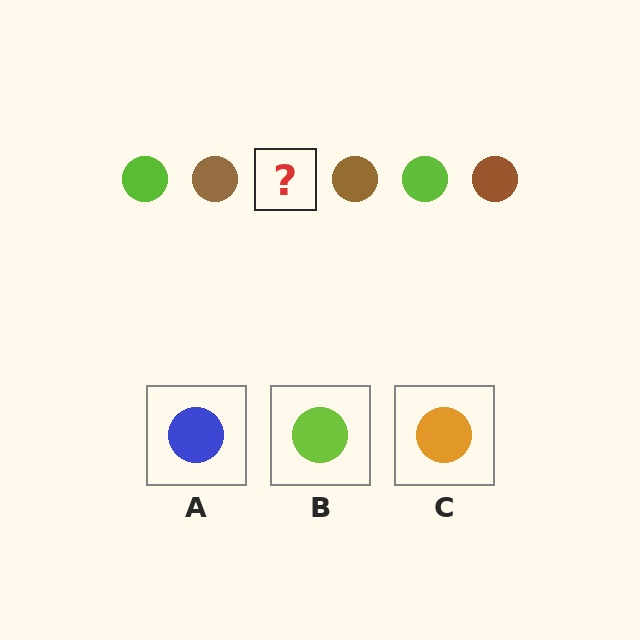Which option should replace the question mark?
Option B.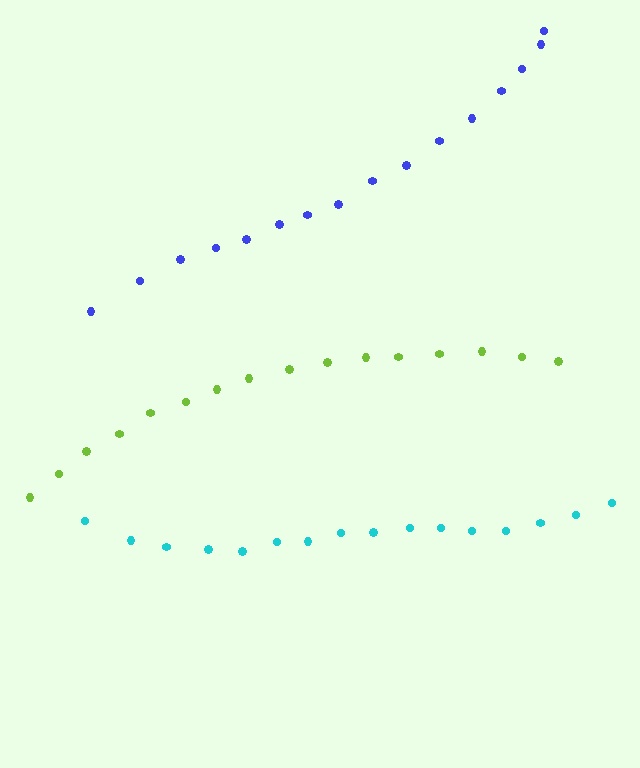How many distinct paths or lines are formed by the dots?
There are 3 distinct paths.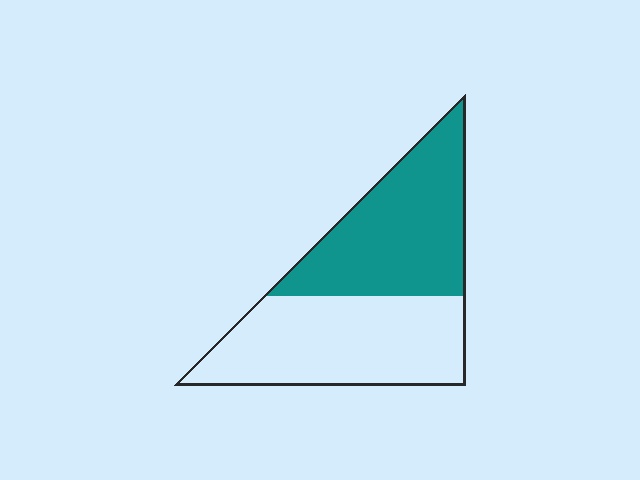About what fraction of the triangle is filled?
About one half (1/2).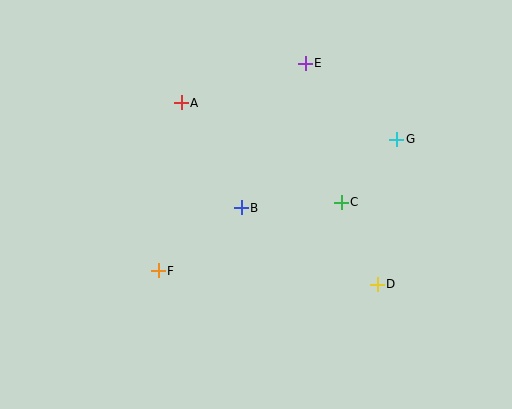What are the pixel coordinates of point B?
Point B is at (241, 208).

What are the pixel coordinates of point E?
Point E is at (305, 63).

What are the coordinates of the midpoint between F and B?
The midpoint between F and B is at (200, 239).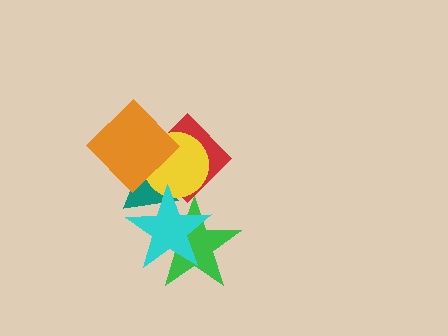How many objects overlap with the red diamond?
4 objects overlap with the red diamond.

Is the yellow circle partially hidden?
Yes, it is partially covered by another shape.